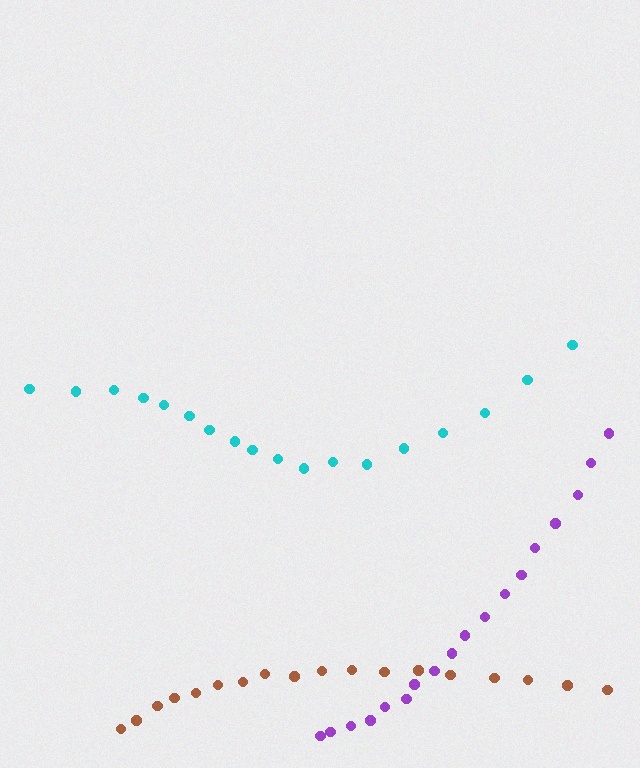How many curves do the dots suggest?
There are 3 distinct paths.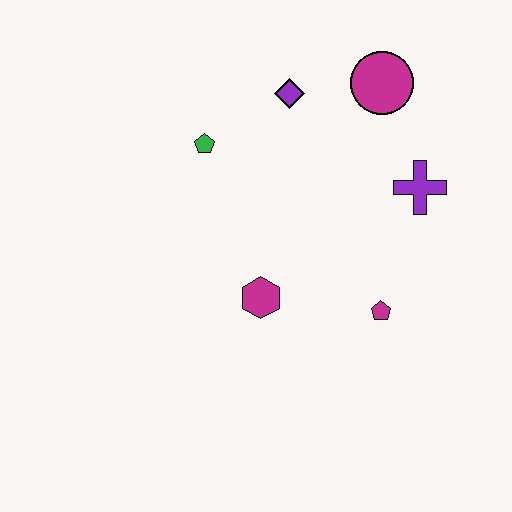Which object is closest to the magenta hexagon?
The magenta pentagon is closest to the magenta hexagon.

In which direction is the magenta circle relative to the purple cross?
The magenta circle is above the purple cross.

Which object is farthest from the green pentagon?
The magenta pentagon is farthest from the green pentagon.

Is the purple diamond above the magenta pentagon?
Yes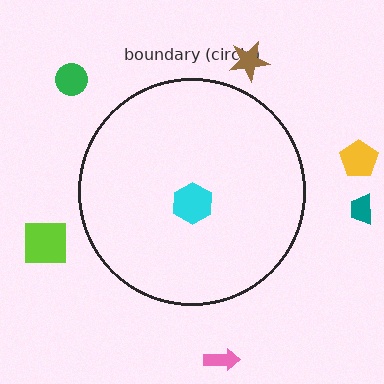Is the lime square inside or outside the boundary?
Outside.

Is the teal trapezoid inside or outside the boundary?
Outside.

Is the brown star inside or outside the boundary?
Outside.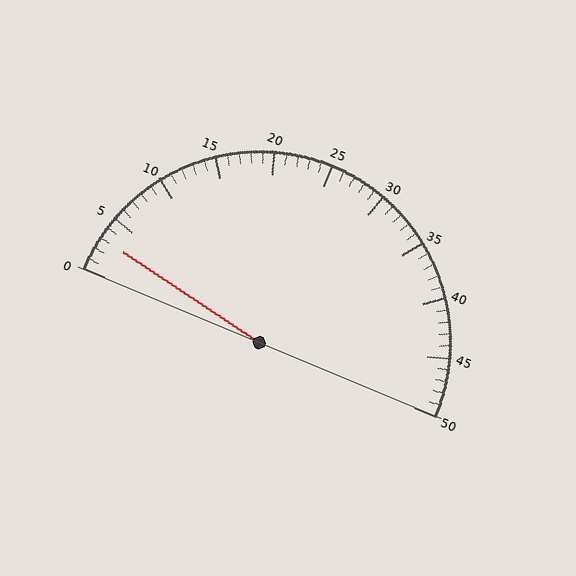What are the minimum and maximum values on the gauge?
The gauge ranges from 0 to 50.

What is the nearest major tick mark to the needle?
The nearest major tick mark is 5.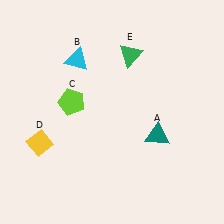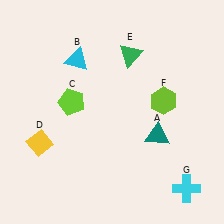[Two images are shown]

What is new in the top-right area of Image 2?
A lime hexagon (F) was added in the top-right area of Image 2.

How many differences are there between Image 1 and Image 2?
There are 2 differences between the two images.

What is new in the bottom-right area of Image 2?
A cyan cross (G) was added in the bottom-right area of Image 2.